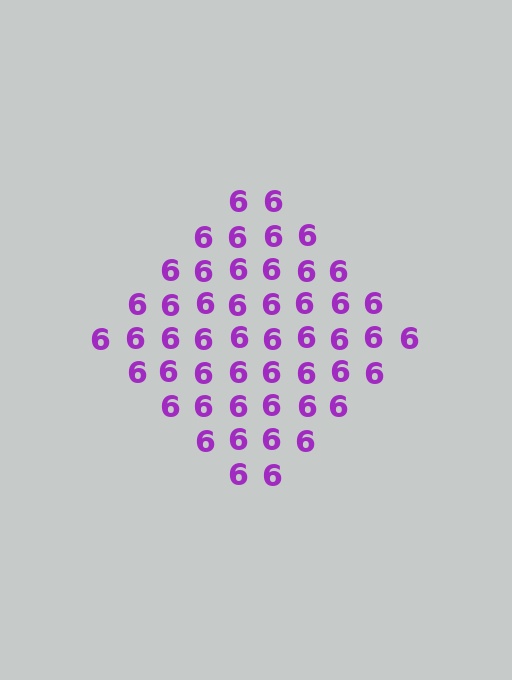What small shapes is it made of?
It is made of small digit 6's.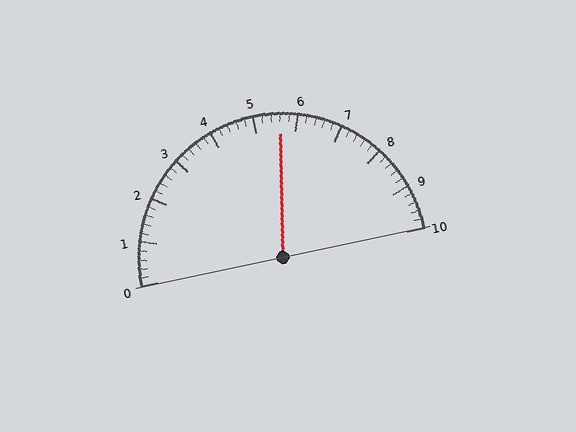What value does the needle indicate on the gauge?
The needle indicates approximately 5.6.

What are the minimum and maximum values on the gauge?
The gauge ranges from 0 to 10.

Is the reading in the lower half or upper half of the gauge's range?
The reading is in the upper half of the range (0 to 10).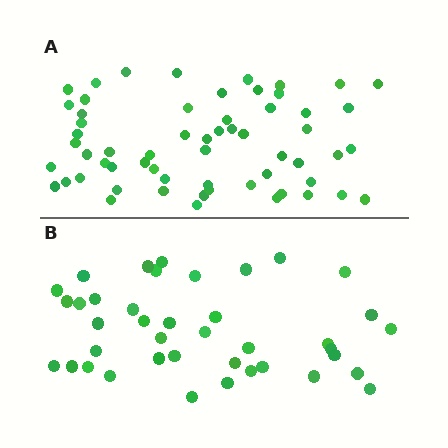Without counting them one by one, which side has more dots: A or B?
Region A (the top region) has more dots.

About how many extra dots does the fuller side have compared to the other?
Region A has approximately 20 more dots than region B.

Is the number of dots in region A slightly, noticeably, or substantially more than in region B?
Region A has substantially more. The ratio is roughly 1.5 to 1.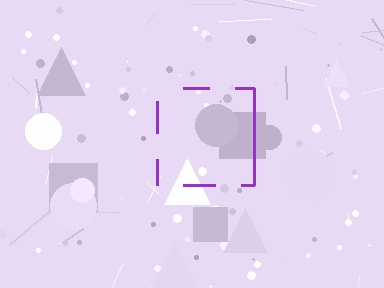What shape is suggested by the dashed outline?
The dashed outline suggests a square.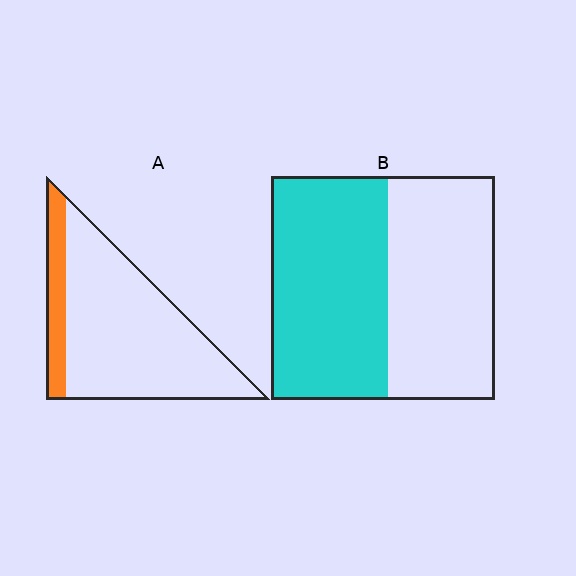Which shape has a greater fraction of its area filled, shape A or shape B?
Shape B.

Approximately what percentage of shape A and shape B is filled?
A is approximately 15% and B is approximately 50%.